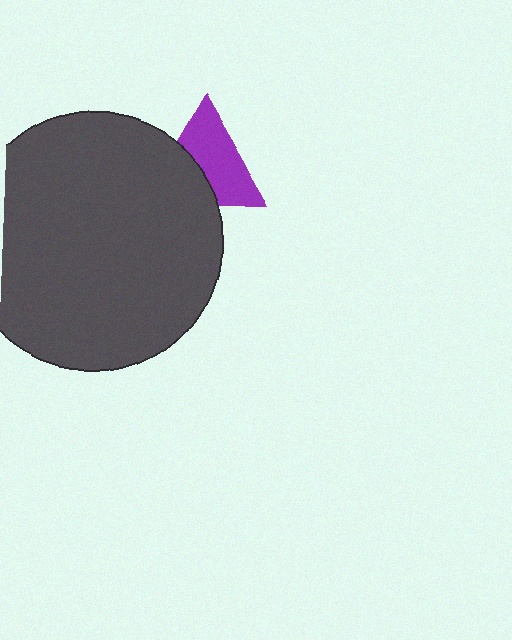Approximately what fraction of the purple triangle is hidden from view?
Roughly 39% of the purple triangle is hidden behind the dark gray circle.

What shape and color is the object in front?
The object in front is a dark gray circle.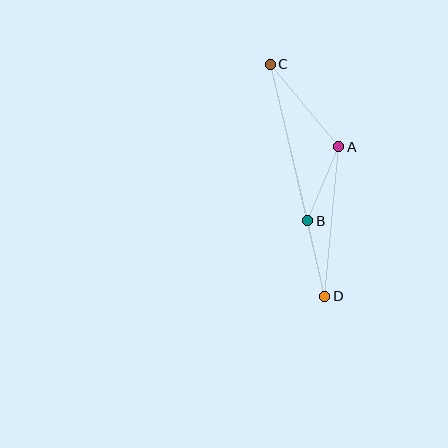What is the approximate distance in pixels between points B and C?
The distance between B and C is approximately 161 pixels.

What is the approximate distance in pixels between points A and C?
The distance between A and C is approximately 107 pixels.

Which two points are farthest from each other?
Points C and D are farthest from each other.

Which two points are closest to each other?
Points B and D are closest to each other.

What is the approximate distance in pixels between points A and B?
The distance between A and B is approximately 81 pixels.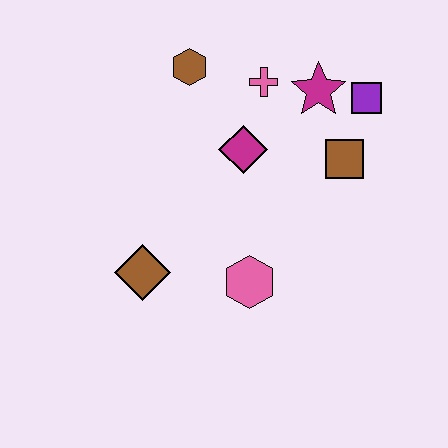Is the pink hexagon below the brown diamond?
Yes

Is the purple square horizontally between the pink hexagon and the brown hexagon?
No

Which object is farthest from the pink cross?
The brown diamond is farthest from the pink cross.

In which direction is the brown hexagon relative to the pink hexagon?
The brown hexagon is above the pink hexagon.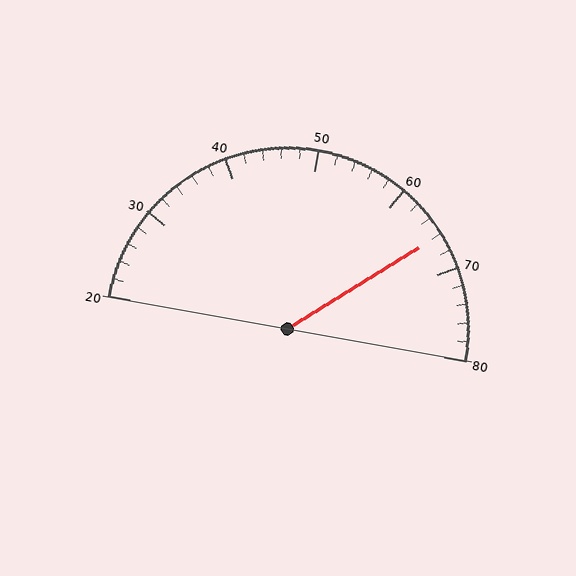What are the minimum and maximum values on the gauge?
The gauge ranges from 20 to 80.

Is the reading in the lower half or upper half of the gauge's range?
The reading is in the upper half of the range (20 to 80).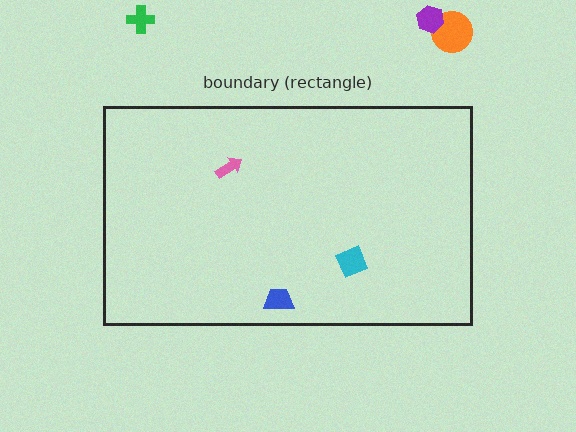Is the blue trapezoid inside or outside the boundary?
Inside.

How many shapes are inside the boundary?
3 inside, 3 outside.